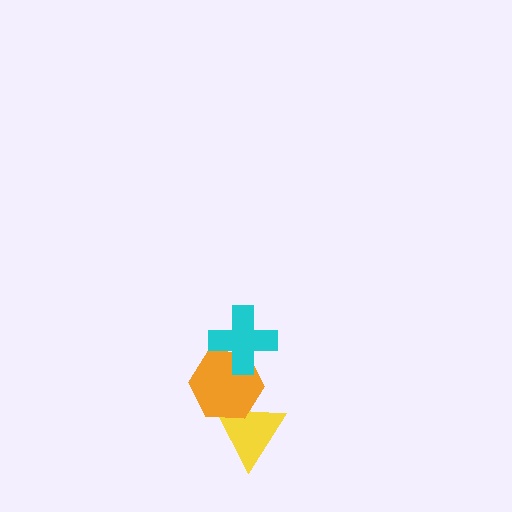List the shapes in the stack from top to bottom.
From top to bottom: the cyan cross, the orange hexagon, the yellow triangle.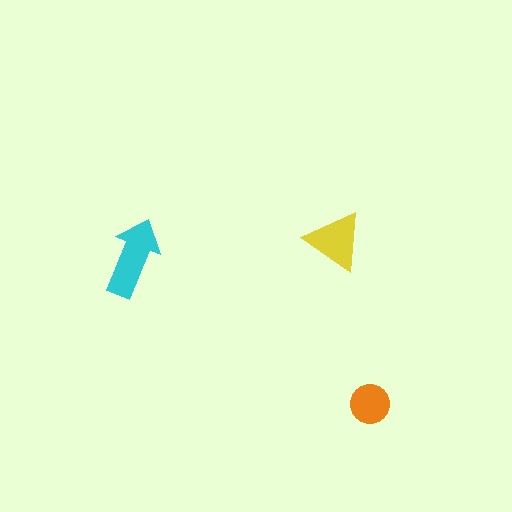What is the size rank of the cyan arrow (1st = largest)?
1st.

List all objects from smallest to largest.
The orange circle, the yellow triangle, the cyan arrow.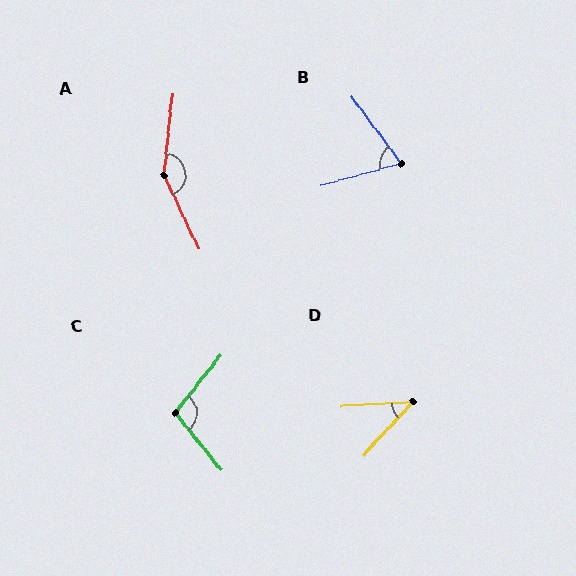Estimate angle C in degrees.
Approximately 103 degrees.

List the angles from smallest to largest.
D (44°), B (69°), C (103°), A (149°).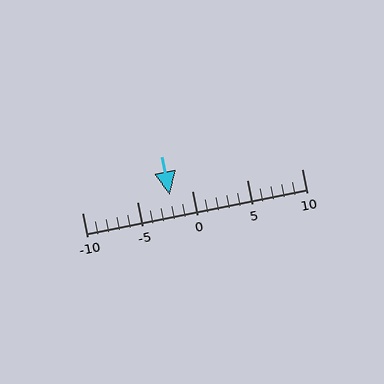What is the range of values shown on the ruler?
The ruler shows values from -10 to 10.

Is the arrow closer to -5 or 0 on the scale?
The arrow is closer to 0.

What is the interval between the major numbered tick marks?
The major tick marks are spaced 5 units apart.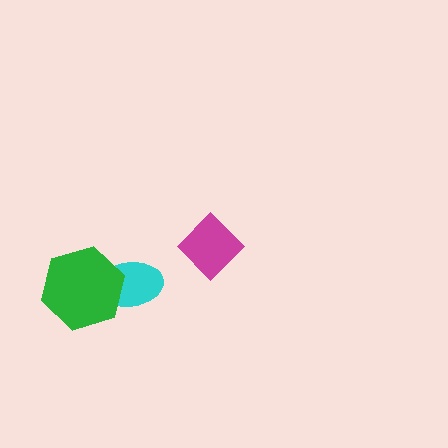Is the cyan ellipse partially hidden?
Yes, it is partially covered by another shape.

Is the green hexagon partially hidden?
No, no other shape covers it.